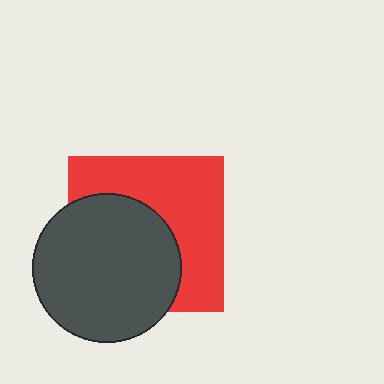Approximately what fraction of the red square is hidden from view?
Roughly 49% of the red square is hidden behind the dark gray circle.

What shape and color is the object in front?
The object in front is a dark gray circle.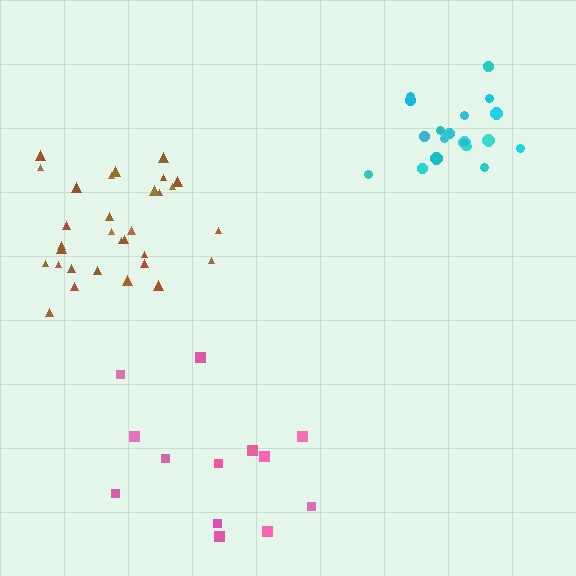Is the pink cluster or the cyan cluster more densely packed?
Cyan.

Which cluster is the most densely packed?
Cyan.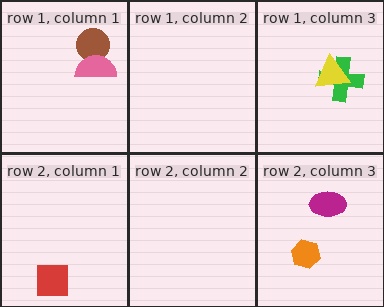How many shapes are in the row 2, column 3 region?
2.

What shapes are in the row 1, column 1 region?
The brown circle, the pink semicircle.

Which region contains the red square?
The row 2, column 1 region.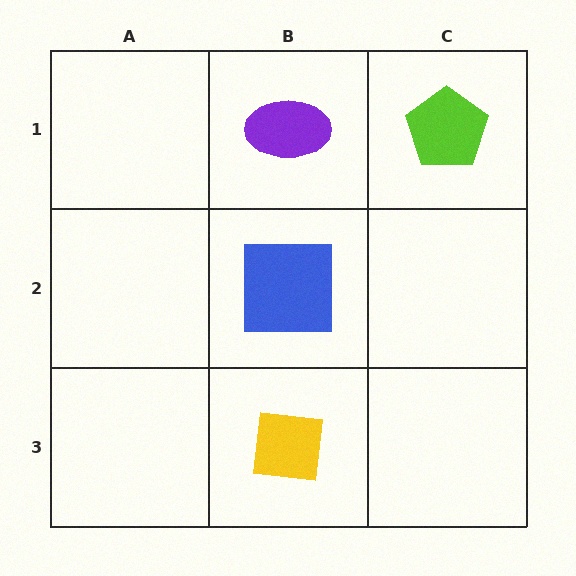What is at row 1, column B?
A purple ellipse.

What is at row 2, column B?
A blue square.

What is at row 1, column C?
A lime pentagon.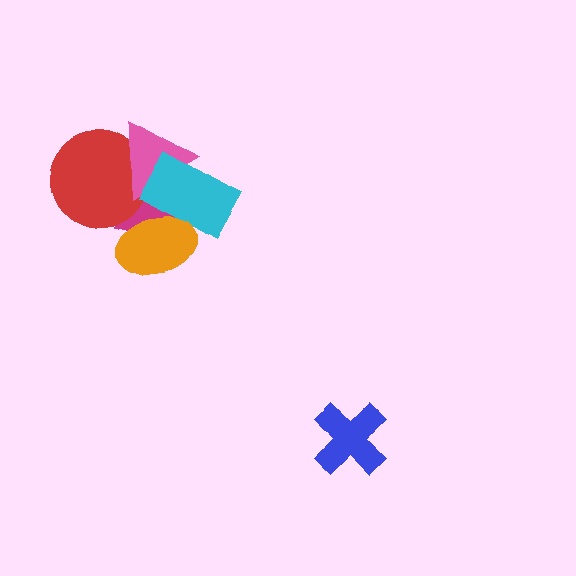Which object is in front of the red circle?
The pink triangle is in front of the red circle.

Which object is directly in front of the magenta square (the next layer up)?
The red circle is directly in front of the magenta square.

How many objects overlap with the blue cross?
0 objects overlap with the blue cross.